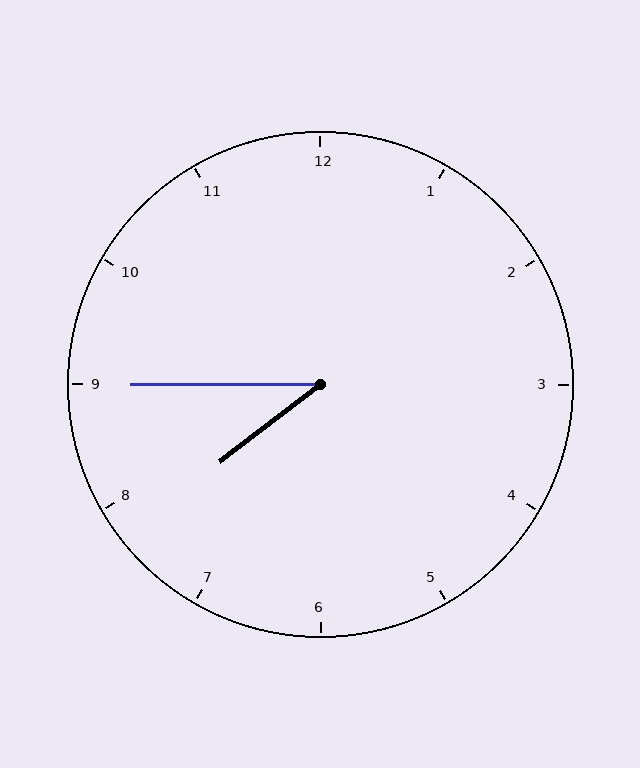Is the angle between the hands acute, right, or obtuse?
It is acute.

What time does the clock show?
7:45.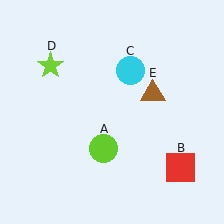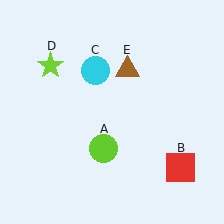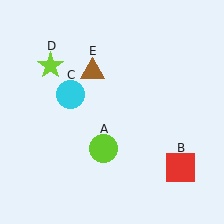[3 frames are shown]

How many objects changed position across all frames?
2 objects changed position: cyan circle (object C), brown triangle (object E).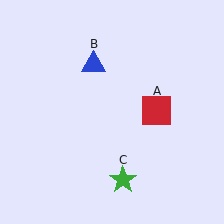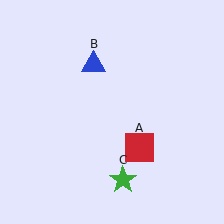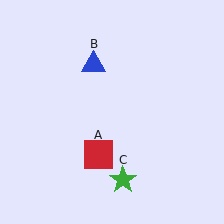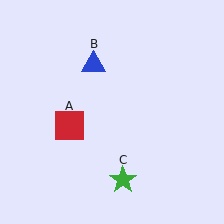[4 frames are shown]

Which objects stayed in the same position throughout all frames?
Blue triangle (object B) and green star (object C) remained stationary.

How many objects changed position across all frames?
1 object changed position: red square (object A).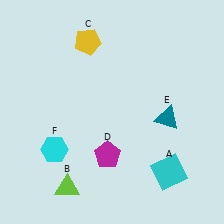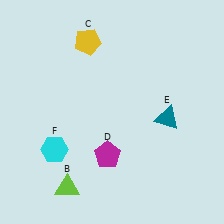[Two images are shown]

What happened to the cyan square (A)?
The cyan square (A) was removed in Image 2. It was in the bottom-right area of Image 1.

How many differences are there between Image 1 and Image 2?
There is 1 difference between the two images.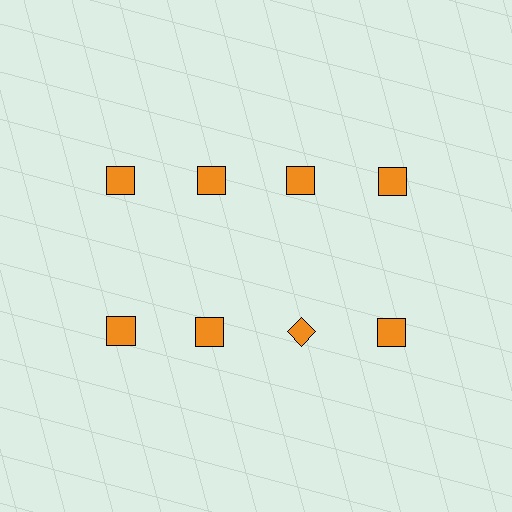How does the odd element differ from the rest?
It has a different shape: diamond instead of square.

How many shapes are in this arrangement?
There are 8 shapes arranged in a grid pattern.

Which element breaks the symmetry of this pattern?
The orange diamond in the second row, center column breaks the symmetry. All other shapes are orange squares.